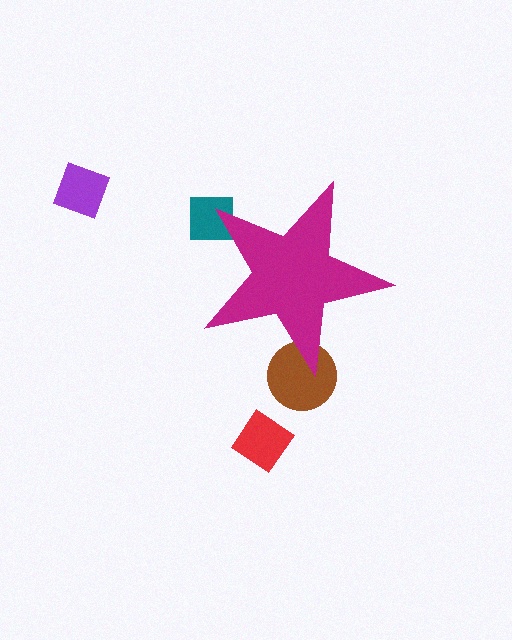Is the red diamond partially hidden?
No, the red diamond is fully visible.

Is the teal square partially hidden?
Yes, the teal square is partially hidden behind the magenta star.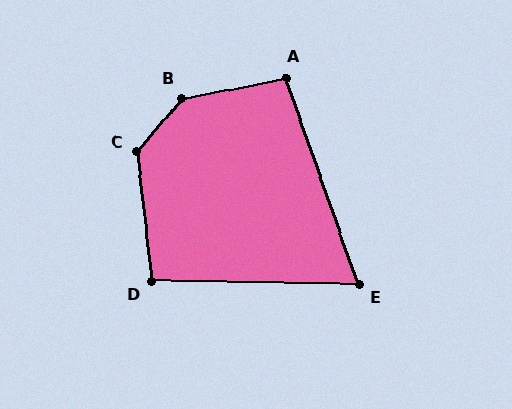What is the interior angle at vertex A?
Approximately 98 degrees (obtuse).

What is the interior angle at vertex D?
Approximately 97 degrees (obtuse).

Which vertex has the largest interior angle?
B, at approximately 140 degrees.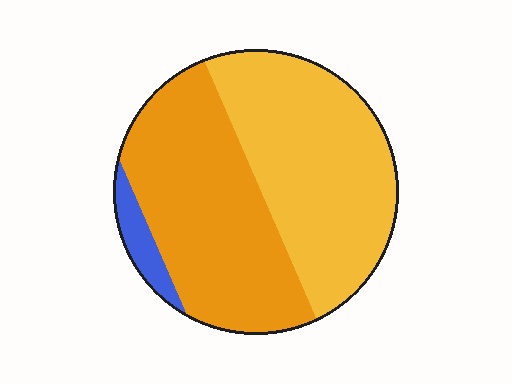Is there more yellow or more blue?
Yellow.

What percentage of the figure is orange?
Orange covers roughly 45% of the figure.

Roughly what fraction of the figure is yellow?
Yellow takes up between a quarter and a half of the figure.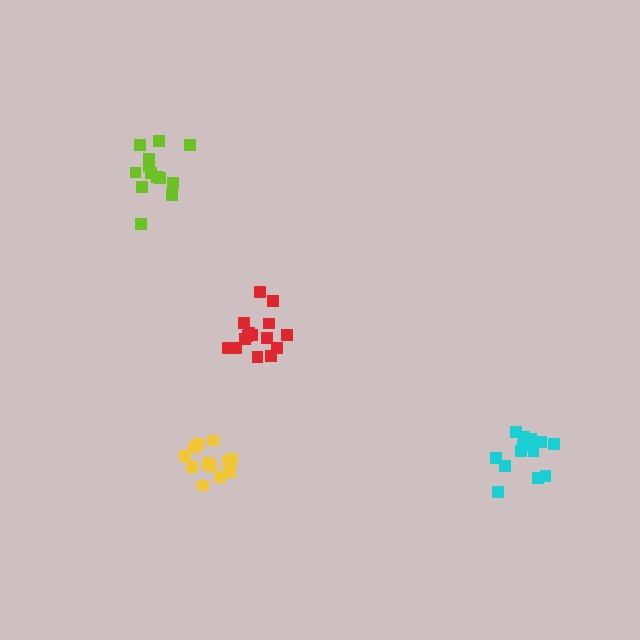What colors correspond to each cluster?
The clusters are colored: red, lime, yellow, cyan.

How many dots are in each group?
Group 1: 15 dots, Group 2: 13 dots, Group 3: 13 dots, Group 4: 15 dots (56 total).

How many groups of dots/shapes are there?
There are 4 groups.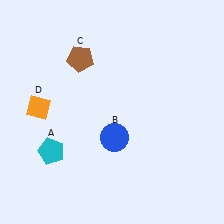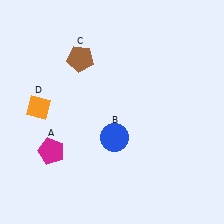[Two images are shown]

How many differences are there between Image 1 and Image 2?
There is 1 difference between the two images.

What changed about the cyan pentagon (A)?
In Image 1, A is cyan. In Image 2, it changed to magenta.